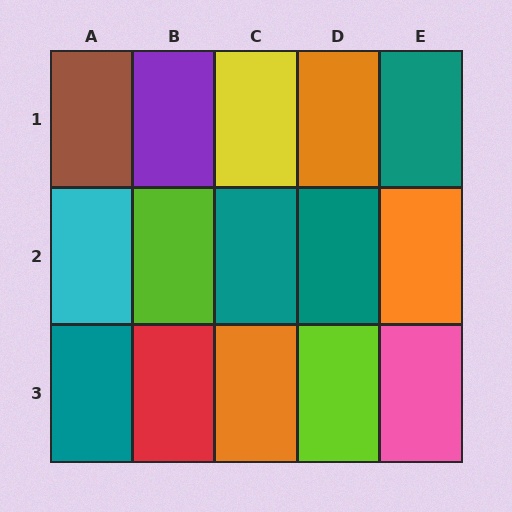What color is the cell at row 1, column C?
Yellow.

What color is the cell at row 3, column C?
Orange.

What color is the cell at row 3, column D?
Lime.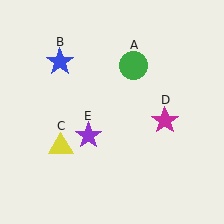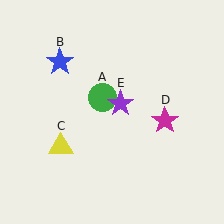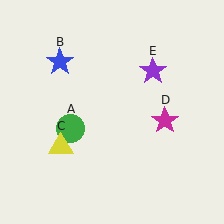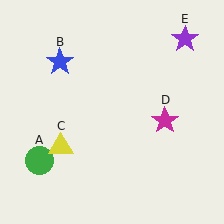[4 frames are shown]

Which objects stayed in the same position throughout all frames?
Blue star (object B) and yellow triangle (object C) and magenta star (object D) remained stationary.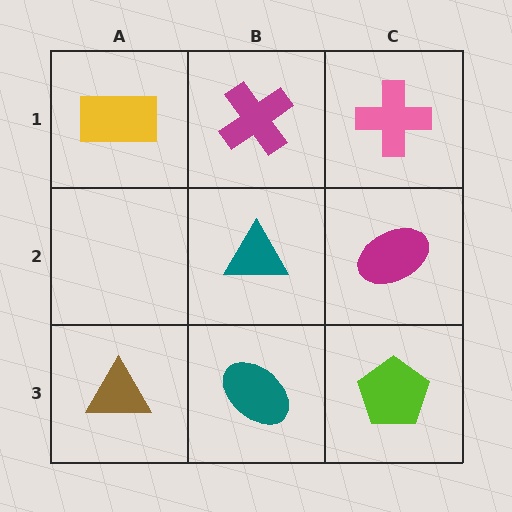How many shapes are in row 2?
2 shapes.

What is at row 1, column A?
A yellow rectangle.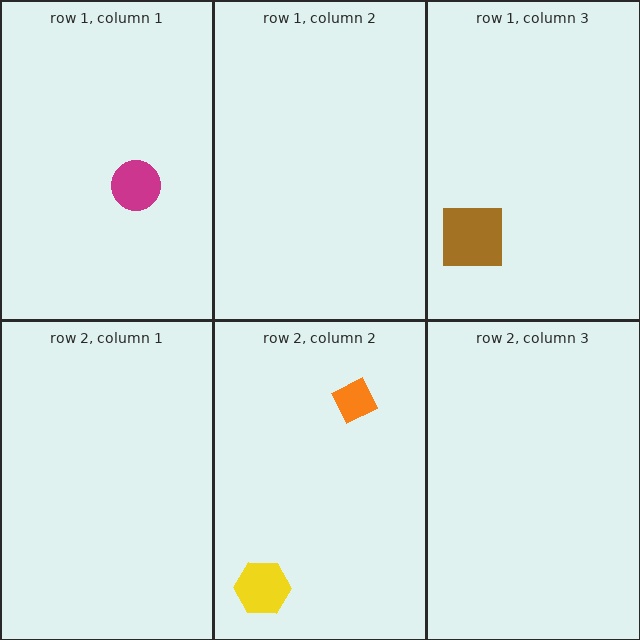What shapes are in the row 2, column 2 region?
The yellow hexagon, the orange diamond.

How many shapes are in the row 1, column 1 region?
1.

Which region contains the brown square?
The row 1, column 3 region.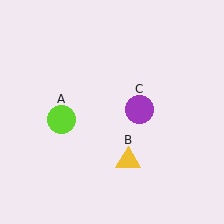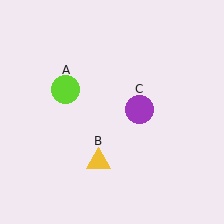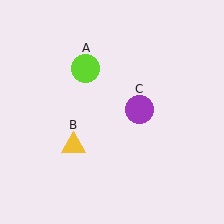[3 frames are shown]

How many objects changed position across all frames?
2 objects changed position: lime circle (object A), yellow triangle (object B).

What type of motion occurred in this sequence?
The lime circle (object A), yellow triangle (object B) rotated clockwise around the center of the scene.